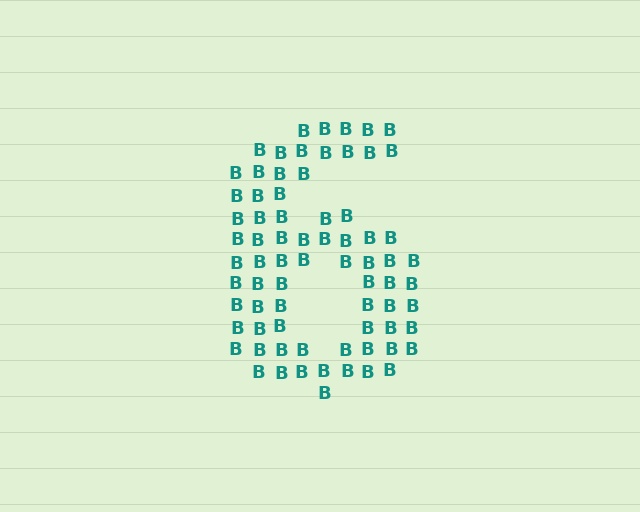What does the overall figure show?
The overall figure shows the digit 6.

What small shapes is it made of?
It is made of small letter B's.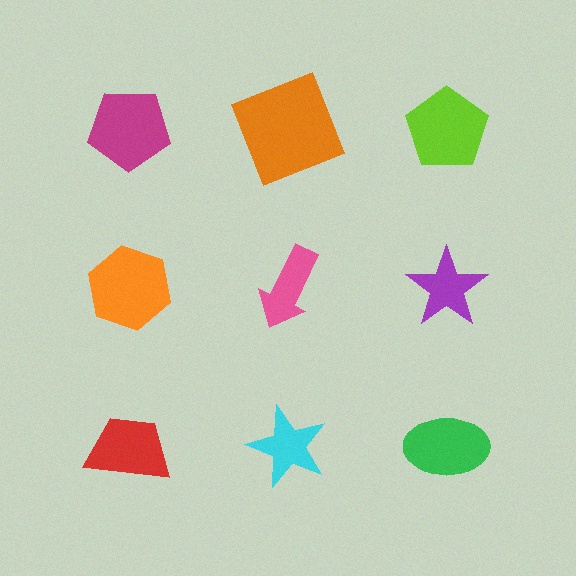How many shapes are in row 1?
3 shapes.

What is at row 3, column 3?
A green ellipse.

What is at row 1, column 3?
A lime pentagon.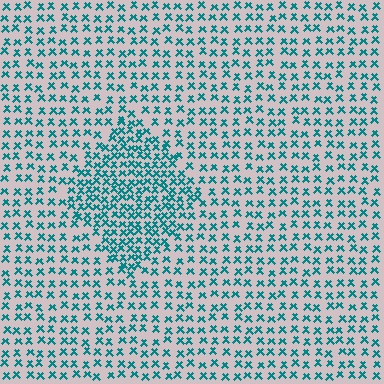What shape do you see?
I see a diamond.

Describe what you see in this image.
The image contains small teal elements arranged at two different densities. A diamond-shaped region is visible where the elements are more densely packed than the surrounding area.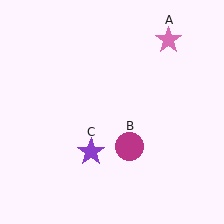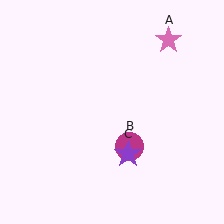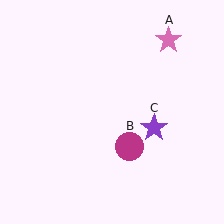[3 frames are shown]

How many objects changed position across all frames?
1 object changed position: purple star (object C).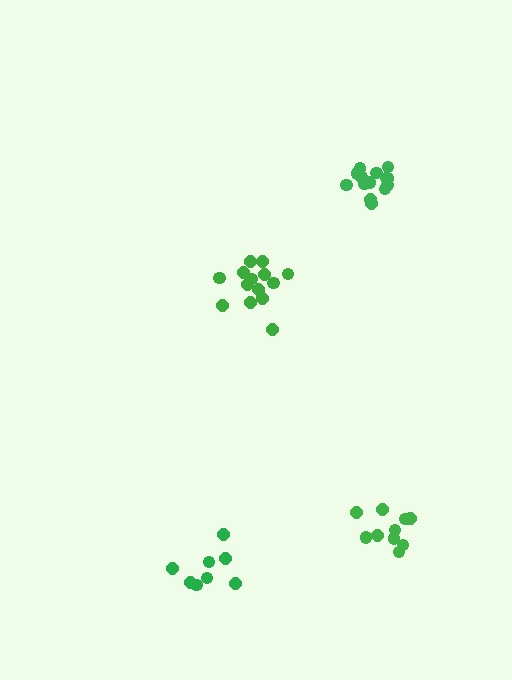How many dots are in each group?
Group 1: 10 dots, Group 2: 14 dots, Group 3: 8 dots, Group 4: 14 dots (46 total).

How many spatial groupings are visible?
There are 4 spatial groupings.